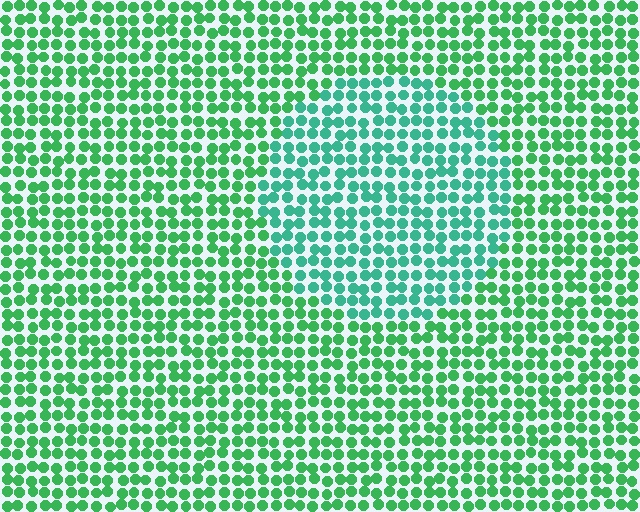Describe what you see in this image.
The image is filled with small green elements in a uniform arrangement. A circle-shaped region is visible where the elements are tinted to a slightly different hue, forming a subtle color boundary.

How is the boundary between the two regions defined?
The boundary is defined purely by a slight shift in hue (about 28 degrees). Spacing, size, and orientation are identical on both sides.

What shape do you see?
I see a circle.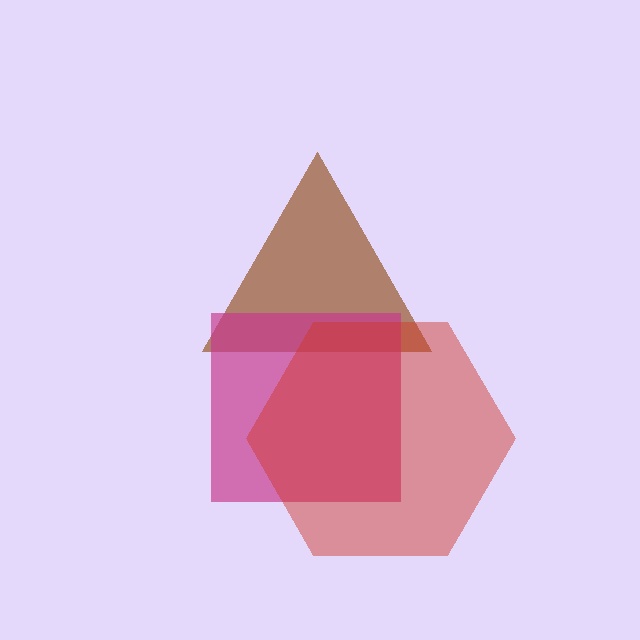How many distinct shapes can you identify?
There are 3 distinct shapes: a brown triangle, a magenta square, a red hexagon.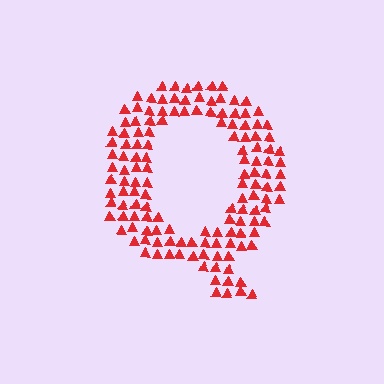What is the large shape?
The large shape is the letter Q.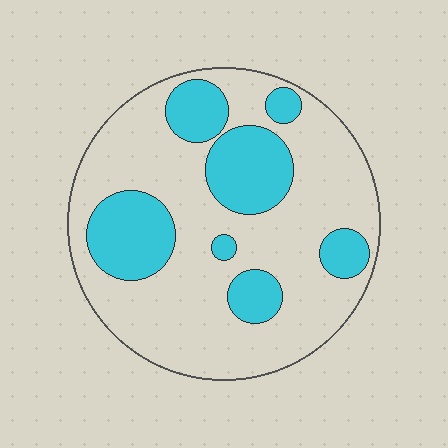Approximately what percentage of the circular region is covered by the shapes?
Approximately 30%.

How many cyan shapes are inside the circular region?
7.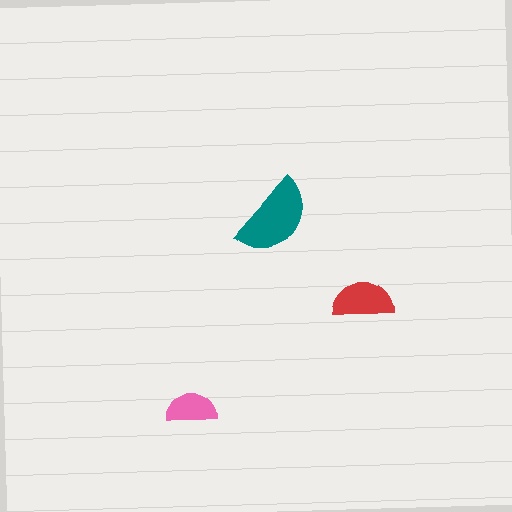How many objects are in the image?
There are 3 objects in the image.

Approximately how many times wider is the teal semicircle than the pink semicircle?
About 1.5 times wider.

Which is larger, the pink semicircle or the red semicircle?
The red one.